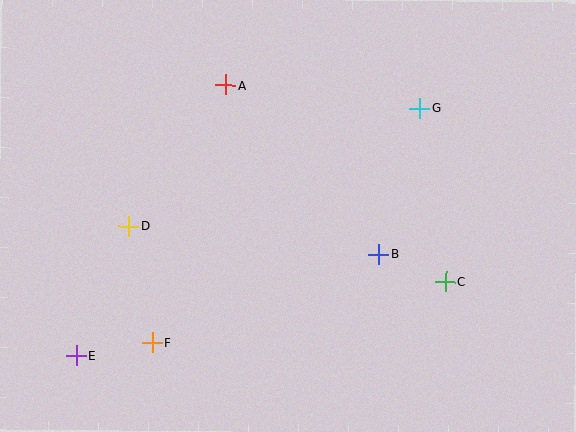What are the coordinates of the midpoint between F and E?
The midpoint between F and E is at (114, 349).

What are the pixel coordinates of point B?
Point B is at (379, 254).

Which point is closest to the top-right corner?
Point G is closest to the top-right corner.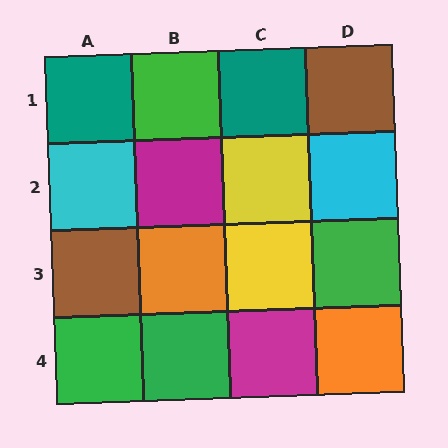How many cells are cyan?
2 cells are cyan.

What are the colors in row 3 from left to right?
Brown, orange, yellow, green.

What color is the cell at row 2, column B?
Magenta.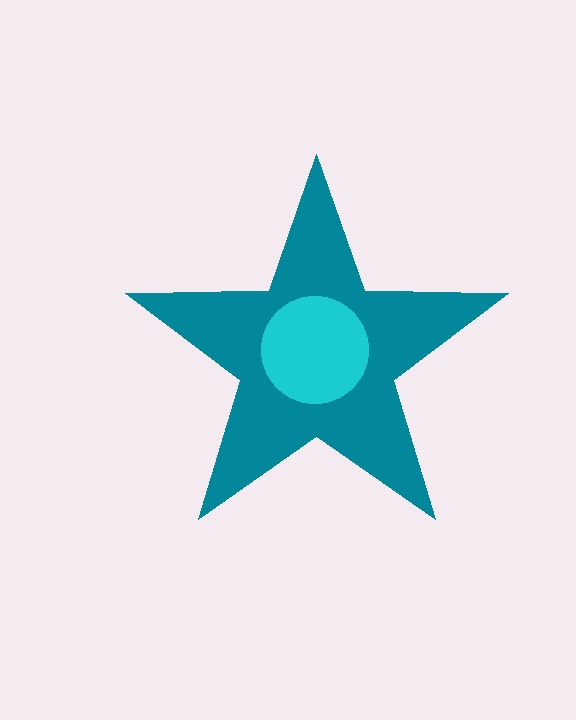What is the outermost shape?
The teal star.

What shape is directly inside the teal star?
The cyan circle.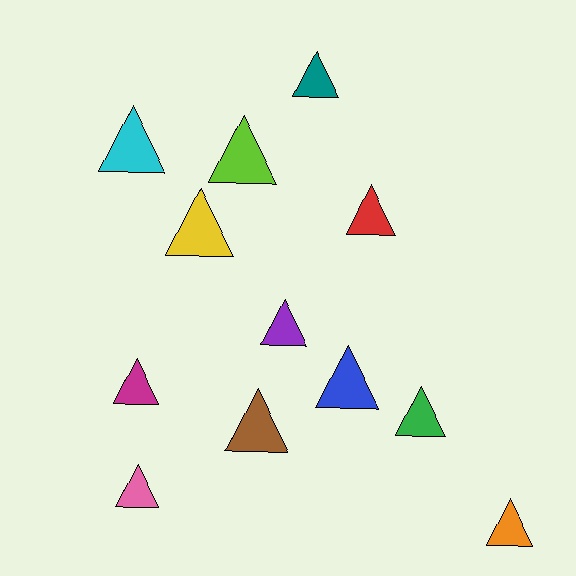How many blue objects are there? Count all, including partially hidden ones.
There is 1 blue object.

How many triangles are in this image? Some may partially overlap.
There are 12 triangles.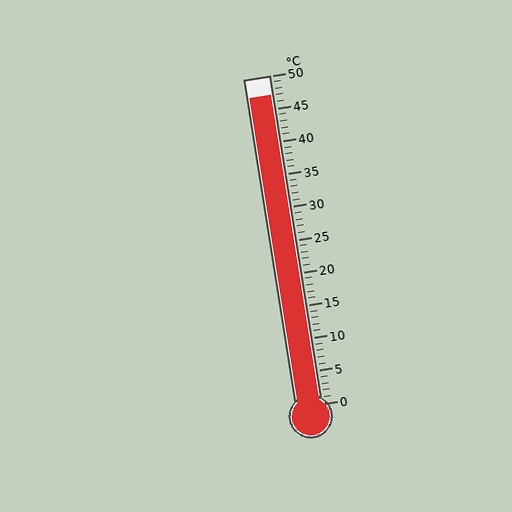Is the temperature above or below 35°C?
The temperature is above 35°C.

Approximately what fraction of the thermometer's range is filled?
The thermometer is filled to approximately 95% of its range.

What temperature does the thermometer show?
The thermometer shows approximately 47°C.